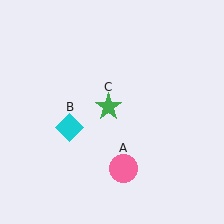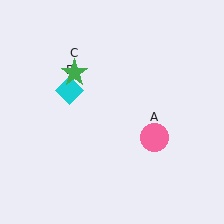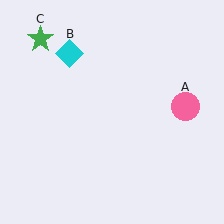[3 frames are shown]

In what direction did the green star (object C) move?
The green star (object C) moved up and to the left.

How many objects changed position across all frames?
3 objects changed position: pink circle (object A), cyan diamond (object B), green star (object C).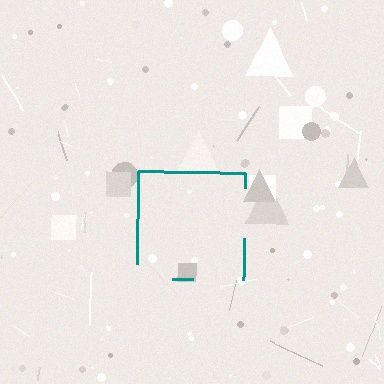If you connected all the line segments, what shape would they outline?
They would outline a square.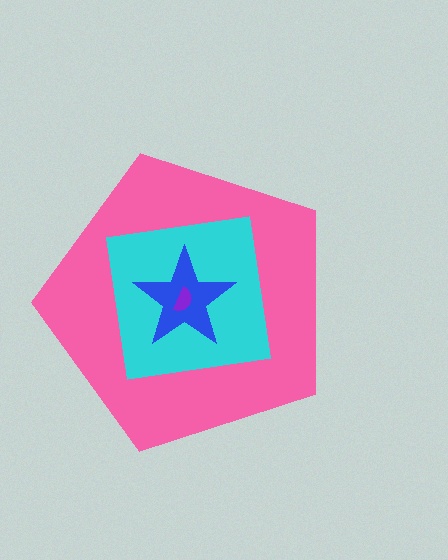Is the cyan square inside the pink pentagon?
Yes.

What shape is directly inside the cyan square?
The blue star.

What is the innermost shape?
The purple semicircle.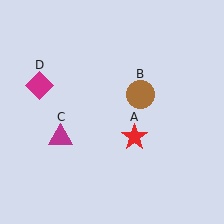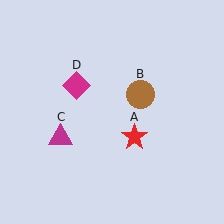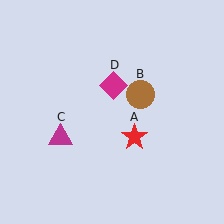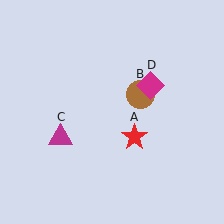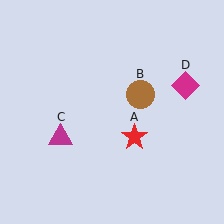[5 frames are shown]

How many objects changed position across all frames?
1 object changed position: magenta diamond (object D).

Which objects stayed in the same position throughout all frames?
Red star (object A) and brown circle (object B) and magenta triangle (object C) remained stationary.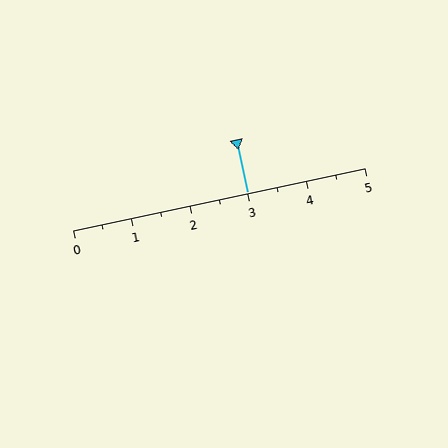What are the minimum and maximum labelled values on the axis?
The axis runs from 0 to 5.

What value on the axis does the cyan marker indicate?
The marker indicates approximately 3.